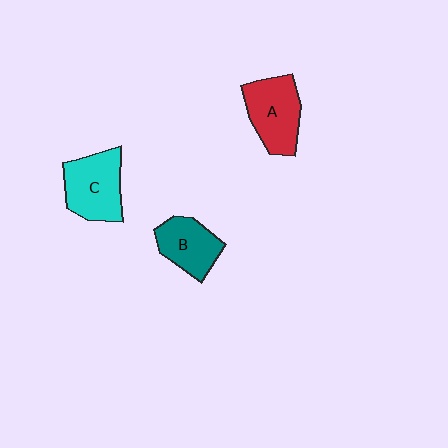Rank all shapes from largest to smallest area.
From largest to smallest: C (cyan), A (red), B (teal).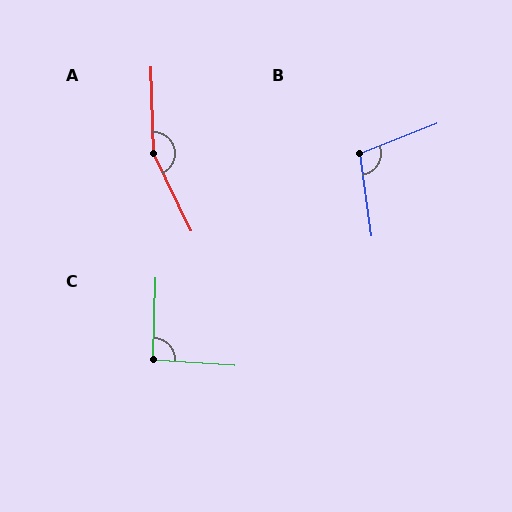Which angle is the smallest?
C, at approximately 92 degrees.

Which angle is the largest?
A, at approximately 156 degrees.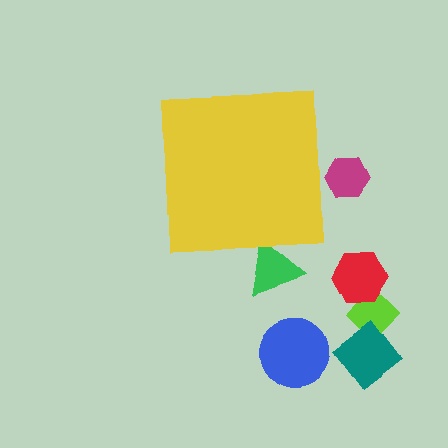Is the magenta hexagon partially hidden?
Yes, the magenta hexagon is partially hidden behind the yellow square.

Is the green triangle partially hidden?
Yes, the green triangle is partially hidden behind the yellow square.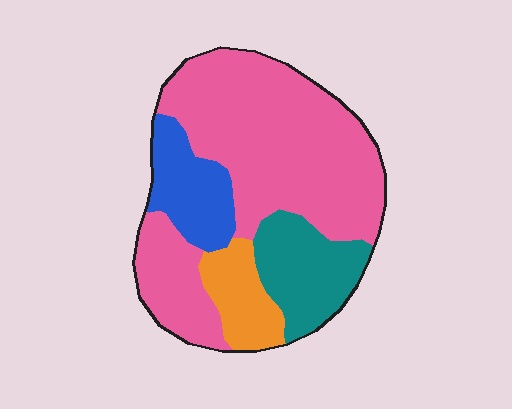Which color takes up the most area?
Pink, at roughly 60%.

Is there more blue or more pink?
Pink.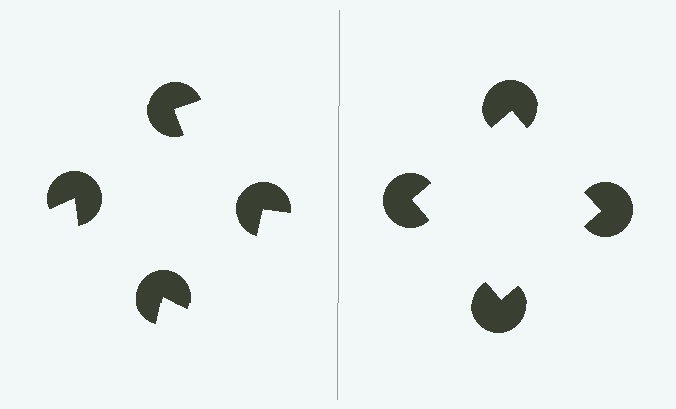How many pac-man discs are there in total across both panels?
8 — 4 on each side.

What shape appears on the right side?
An illusory square.